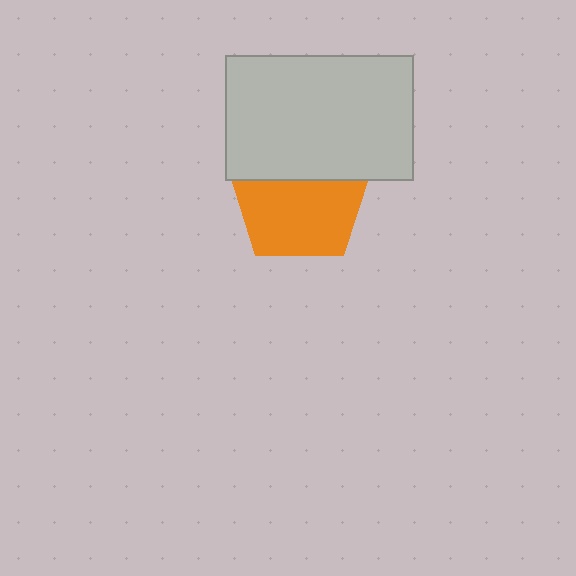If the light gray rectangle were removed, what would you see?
You would see the complete orange pentagon.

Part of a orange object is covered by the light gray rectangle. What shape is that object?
It is a pentagon.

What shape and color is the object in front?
The object in front is a light gray rectangle.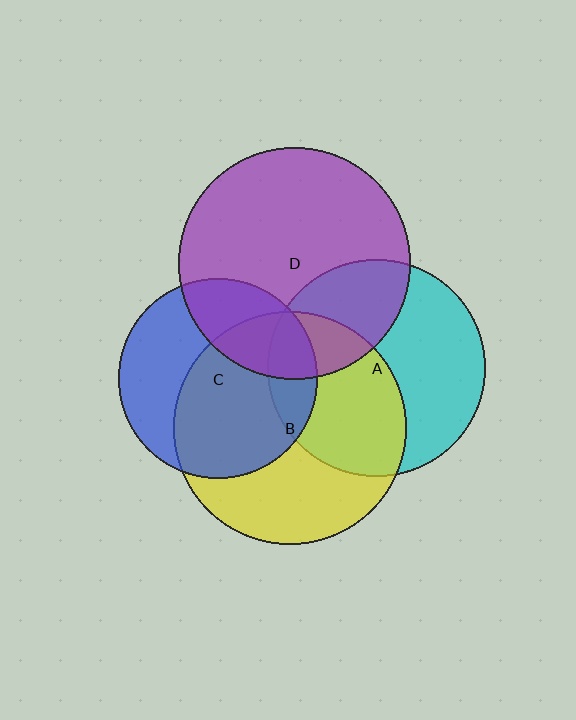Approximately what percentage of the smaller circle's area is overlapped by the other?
Approximately 30%.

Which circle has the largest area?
Circle B (yellow).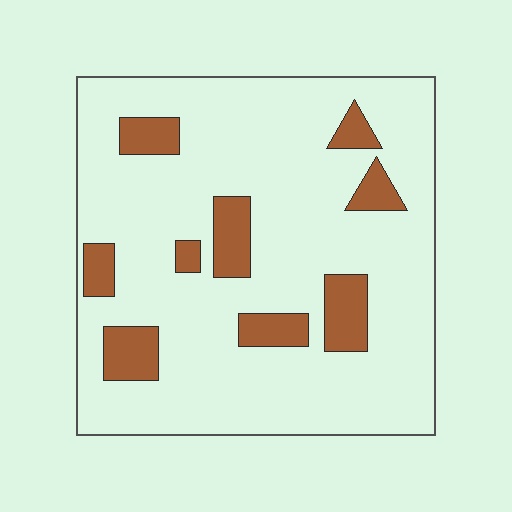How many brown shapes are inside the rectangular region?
9.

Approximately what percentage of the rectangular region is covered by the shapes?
Approximately 15%.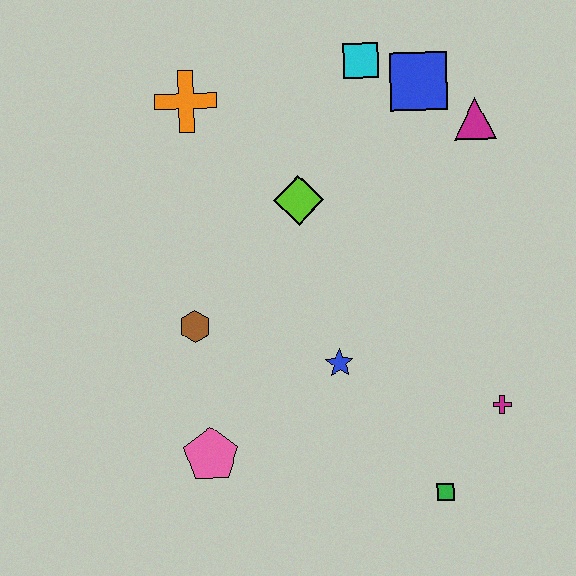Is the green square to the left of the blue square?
No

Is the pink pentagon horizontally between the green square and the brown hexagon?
Yes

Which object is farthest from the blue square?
The pink pentagon is farthest from the blue square.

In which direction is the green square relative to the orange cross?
The green square is below the orange cross.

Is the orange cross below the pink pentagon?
No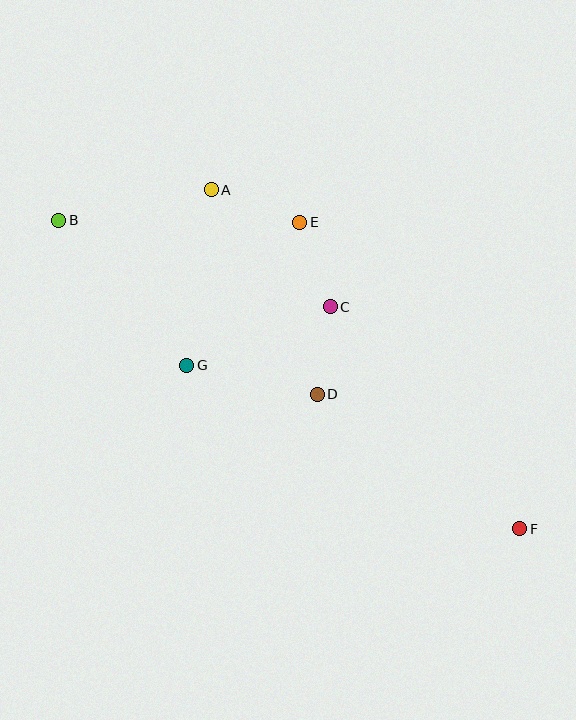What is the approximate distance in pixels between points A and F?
The distance between A and F is approximately 458 pixels.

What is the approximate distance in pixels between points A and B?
The distance between A and B is approximately 155 pixels.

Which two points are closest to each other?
Points C and D are closest to each other.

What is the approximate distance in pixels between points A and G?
The distance between A and G is approximately 177 pixels.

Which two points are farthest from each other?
Points B and F are farthest from each other.